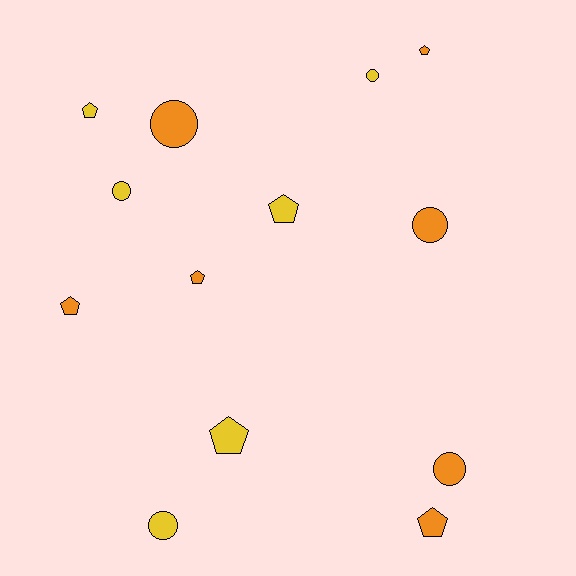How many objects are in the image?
There are 13 objects.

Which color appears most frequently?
Orange, with 7 objects.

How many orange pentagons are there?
There are 4 orange pentagons.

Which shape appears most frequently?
Pentagon, with 7 objects.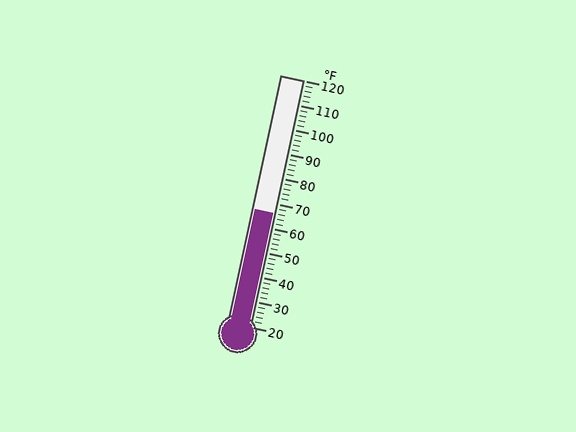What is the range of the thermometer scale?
The thermometer scale ranges from 20°F to 120°F.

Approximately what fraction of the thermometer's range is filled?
The thermometer is filled to approximately 45% of its range.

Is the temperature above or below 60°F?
The temperature is above 60°F.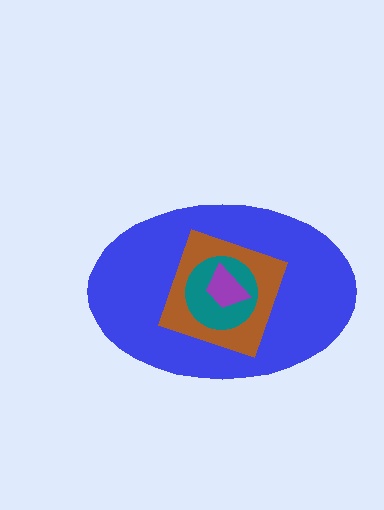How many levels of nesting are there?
4.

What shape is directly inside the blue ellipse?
The brown diamond.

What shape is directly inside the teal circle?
The purple trapezoid.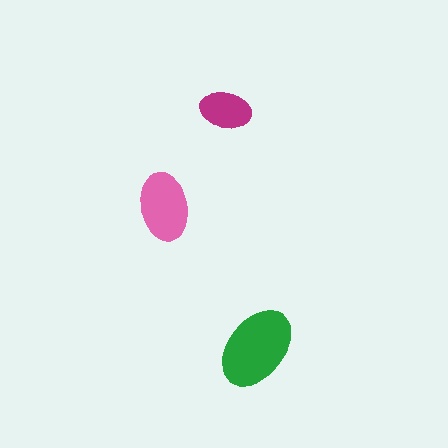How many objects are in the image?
There are 3 objects in the image.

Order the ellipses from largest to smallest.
the green one, the pink one, the magenta one.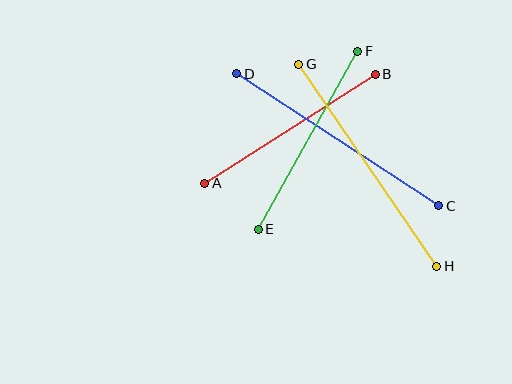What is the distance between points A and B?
The distance is approximately 202 pixels.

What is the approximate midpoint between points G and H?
The midpoint is at approximately (368, 165) pixels.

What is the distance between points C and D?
The distance is approximately 241 pixels.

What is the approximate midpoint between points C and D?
The midpoint is at approximately (338, 140) pixels.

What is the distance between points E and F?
The distance is approximately 204 pixels.